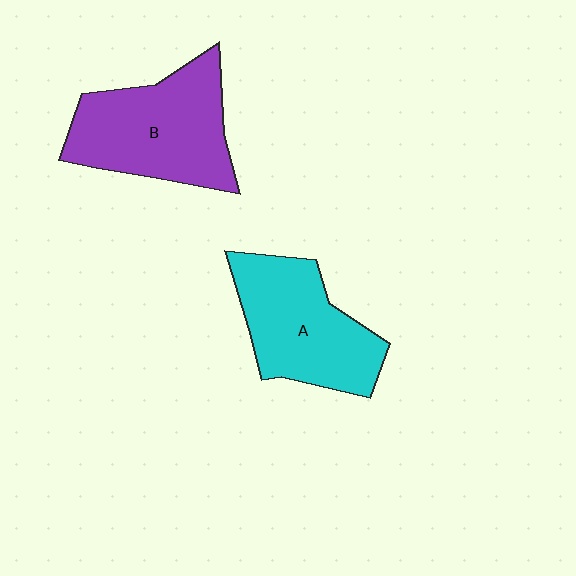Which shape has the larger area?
Shape B (purple).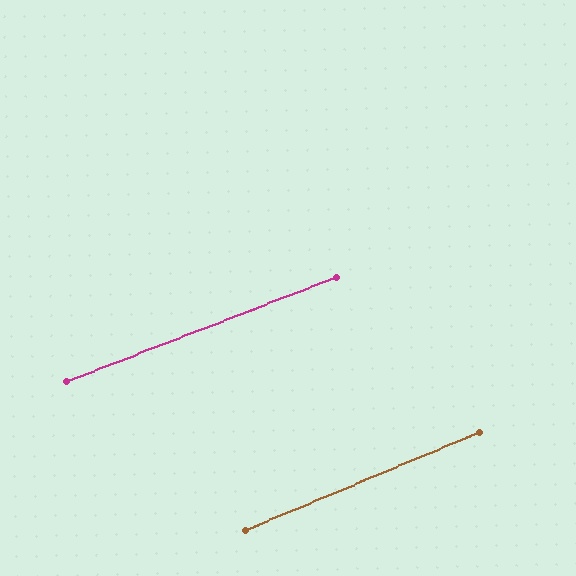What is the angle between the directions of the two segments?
Approximately 2 degrees.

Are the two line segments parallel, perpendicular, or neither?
Parallel — their directions differ by only 1.7°.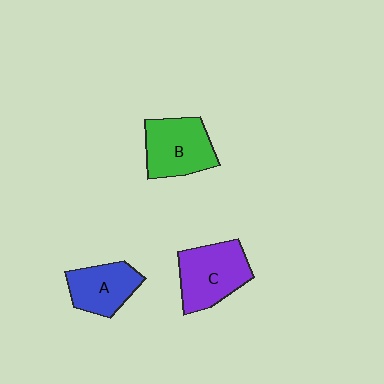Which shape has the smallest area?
Shape A (blue).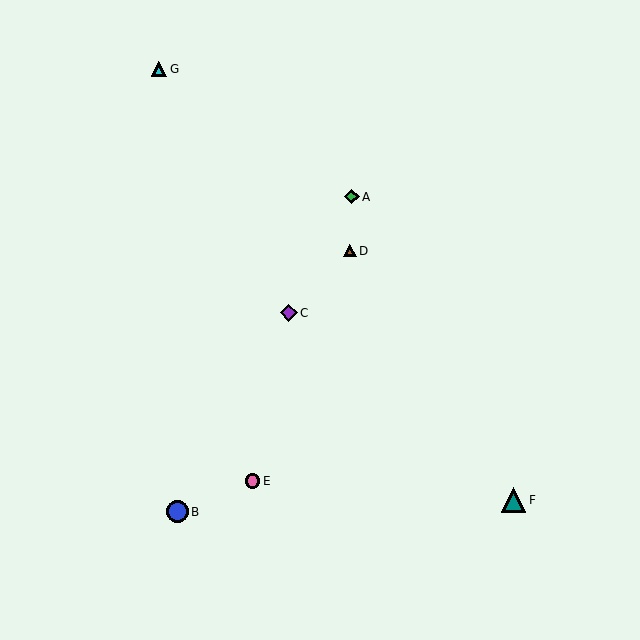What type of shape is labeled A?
Shape A is a green diamond.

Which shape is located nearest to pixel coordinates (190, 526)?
The blue circle (labeled B) at (177, 512) is nearest to that location.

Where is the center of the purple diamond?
The center of the purple diamond is at (289, 313).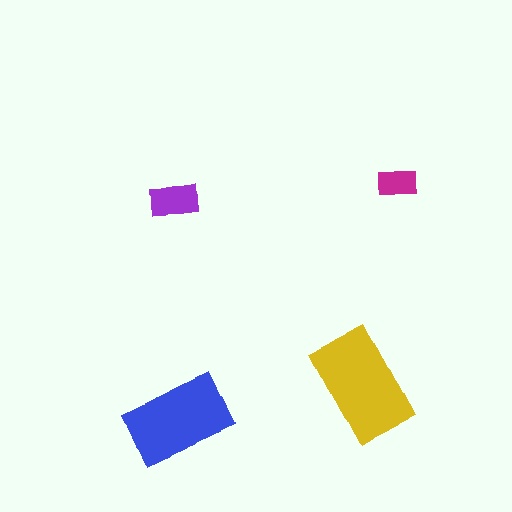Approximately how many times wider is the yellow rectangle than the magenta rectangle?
About 3 times wider.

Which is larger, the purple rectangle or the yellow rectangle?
The yellow one.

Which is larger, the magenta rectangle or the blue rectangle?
The blue one.